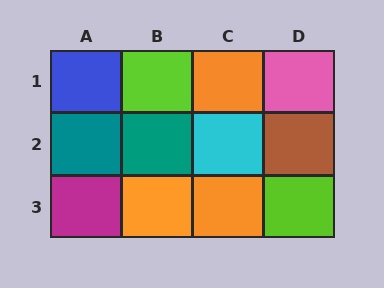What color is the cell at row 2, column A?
Teal.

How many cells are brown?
1 cell is brown.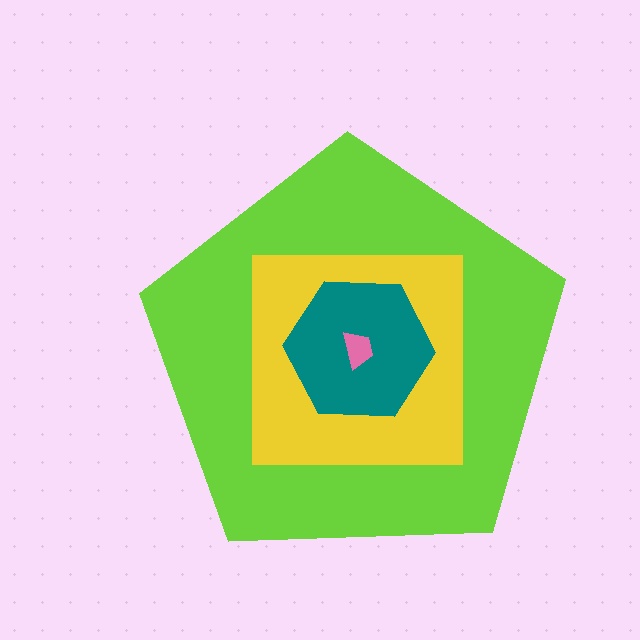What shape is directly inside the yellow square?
The teal hexagon.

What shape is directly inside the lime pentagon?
The yellow square.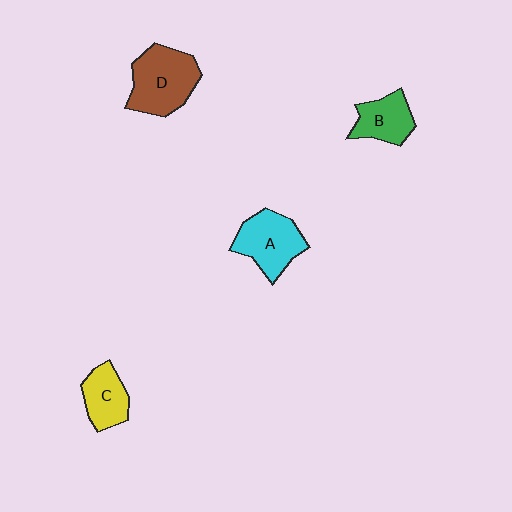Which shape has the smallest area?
Shape C (yellow).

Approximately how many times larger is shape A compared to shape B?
Approximately 1.4 times.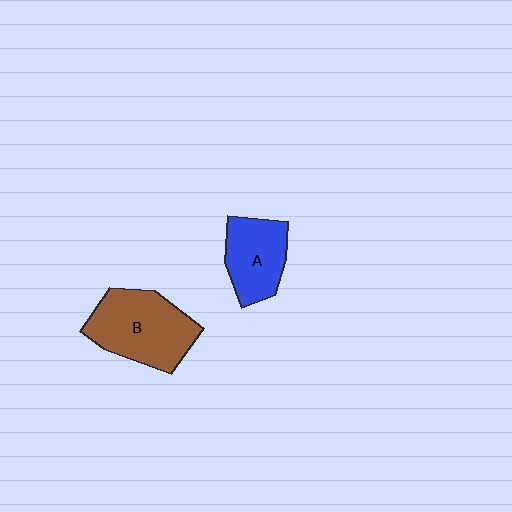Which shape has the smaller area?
Shape A (blue).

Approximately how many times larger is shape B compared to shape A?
Approximately 1.4 times.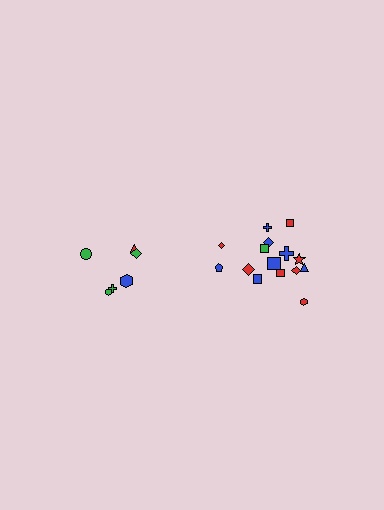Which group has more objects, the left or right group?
The right group.